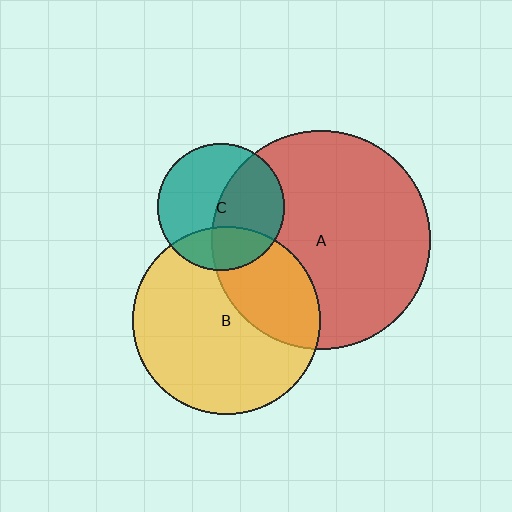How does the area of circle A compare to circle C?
Approximately 3.0 times.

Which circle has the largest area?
Circle A (red).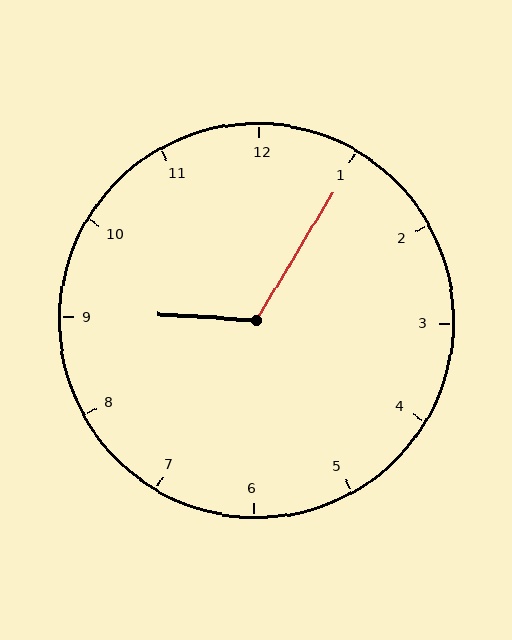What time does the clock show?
9:05.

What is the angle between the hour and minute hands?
Approximately 118 degrees.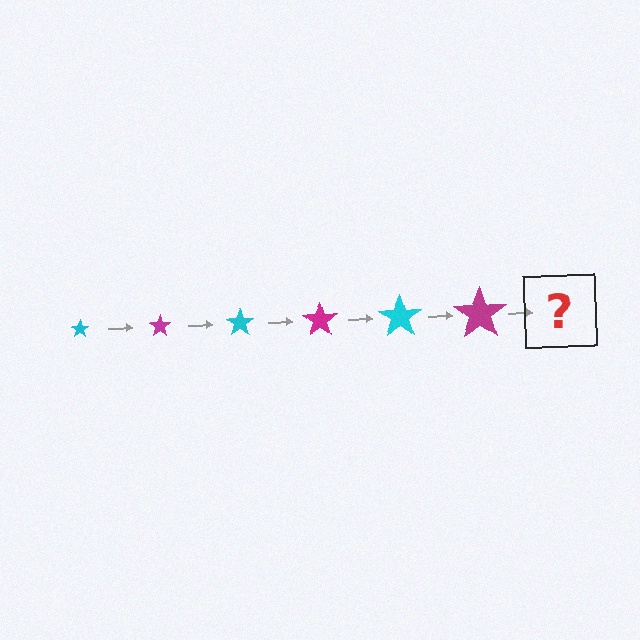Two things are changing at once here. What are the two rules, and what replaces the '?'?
The two rules are that the star grows larger each step and the color cycles through cyan and magenta. The '?' should be a cyan star, larger than the previous one.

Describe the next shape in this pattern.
It should be a cyan star, larger than the previous one.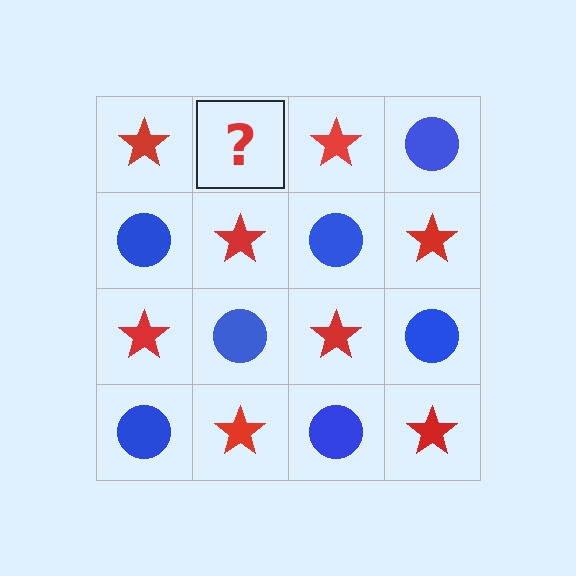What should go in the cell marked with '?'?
The missing cell should contain a blue circle.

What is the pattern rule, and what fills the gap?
The rule is that it alternates red star and blue circle in a checkerboard pattern. The gap should be filled with a blue circle.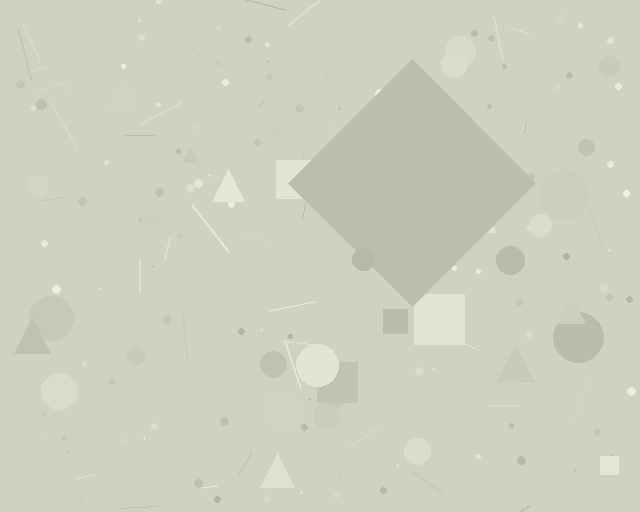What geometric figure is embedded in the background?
A diamond is embedded in the background.